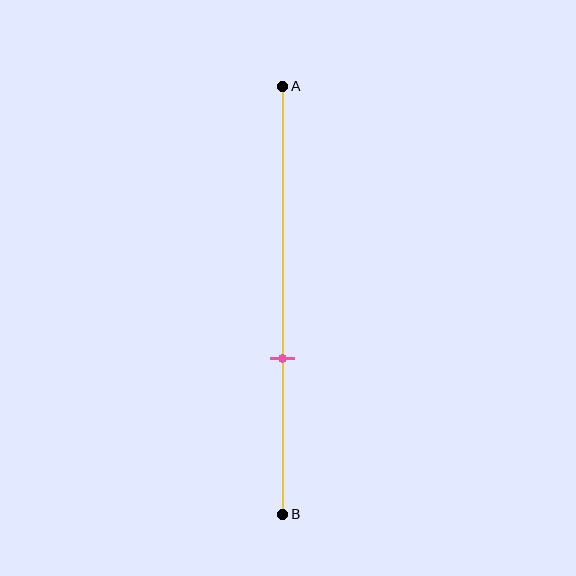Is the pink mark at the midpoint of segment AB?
No, the mark is at about 65% from A, not at the 50% midpoint.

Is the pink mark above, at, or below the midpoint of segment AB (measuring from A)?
The pink mark is below the midpoint of segment AB.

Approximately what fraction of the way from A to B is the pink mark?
The pink mark is approximately 65% of the way from A to B.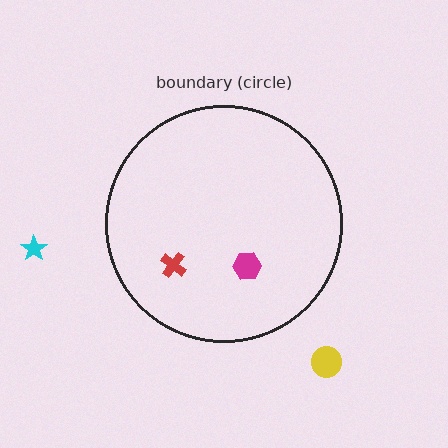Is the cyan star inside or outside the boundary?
Outside.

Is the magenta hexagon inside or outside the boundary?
Inside.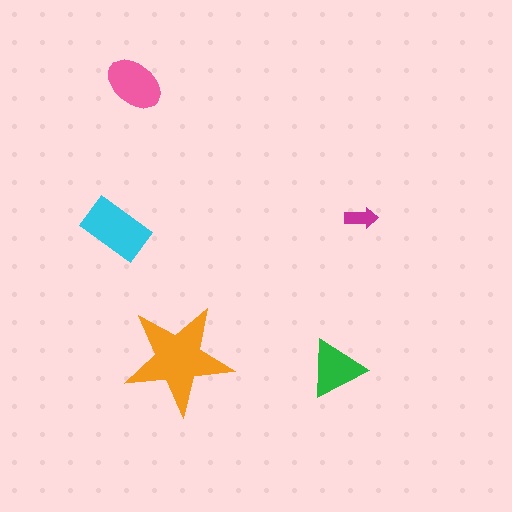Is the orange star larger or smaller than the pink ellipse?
Larger.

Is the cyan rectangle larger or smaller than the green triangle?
Larger.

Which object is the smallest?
The magenta arrow.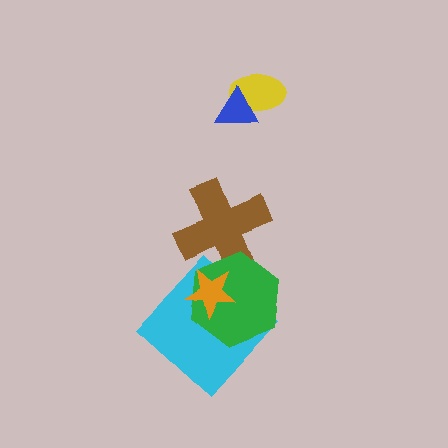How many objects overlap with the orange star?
3 objects overlap with the orange star.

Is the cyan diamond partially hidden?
Yes, it is partially covered by another shape.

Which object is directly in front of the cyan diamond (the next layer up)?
The green hexagon is directly in front of the cyan diamond.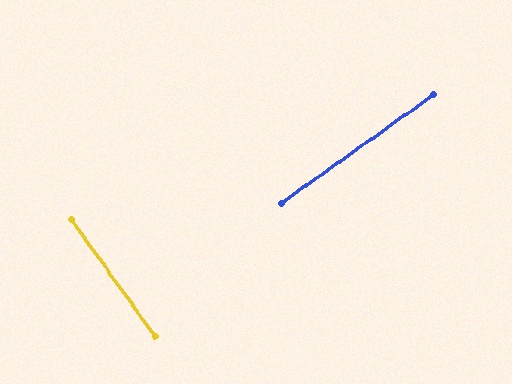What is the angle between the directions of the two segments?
Approximately 90 degrees.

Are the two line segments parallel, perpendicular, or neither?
Perpendicular — they meet at approximately 90°.